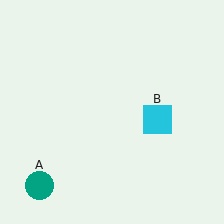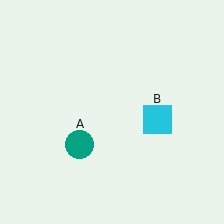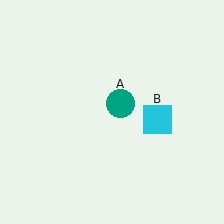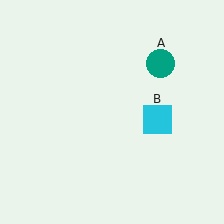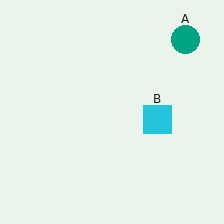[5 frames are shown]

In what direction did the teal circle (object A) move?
The teal circle (object A) moved up and to the right.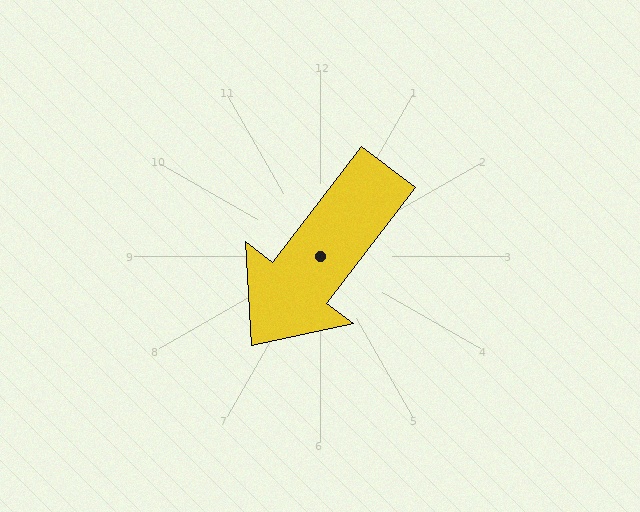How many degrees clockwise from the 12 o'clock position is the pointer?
Approximately 217 degrees.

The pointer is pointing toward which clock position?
Roughly 7 o'clock.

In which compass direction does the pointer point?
Southwest.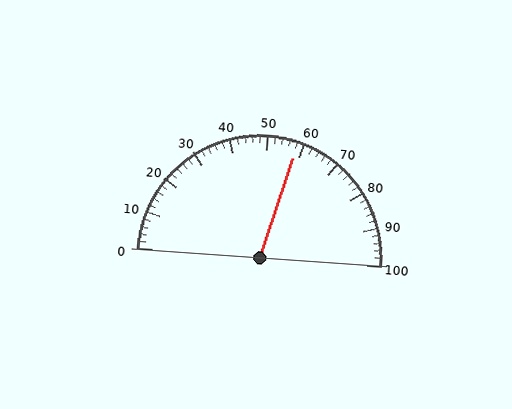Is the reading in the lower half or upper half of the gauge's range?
The reading is in the upper half of the range (0 to 100).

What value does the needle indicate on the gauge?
The needle indicates approximately 58.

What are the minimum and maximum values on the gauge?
The gauge ranges from 0 to 100.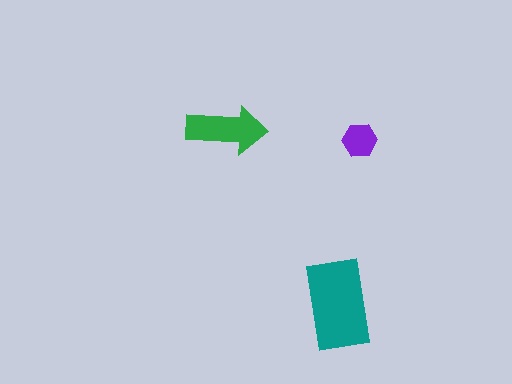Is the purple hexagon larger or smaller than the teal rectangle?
Smaller.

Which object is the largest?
The teal rectangle.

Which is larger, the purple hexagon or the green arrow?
The green arrow.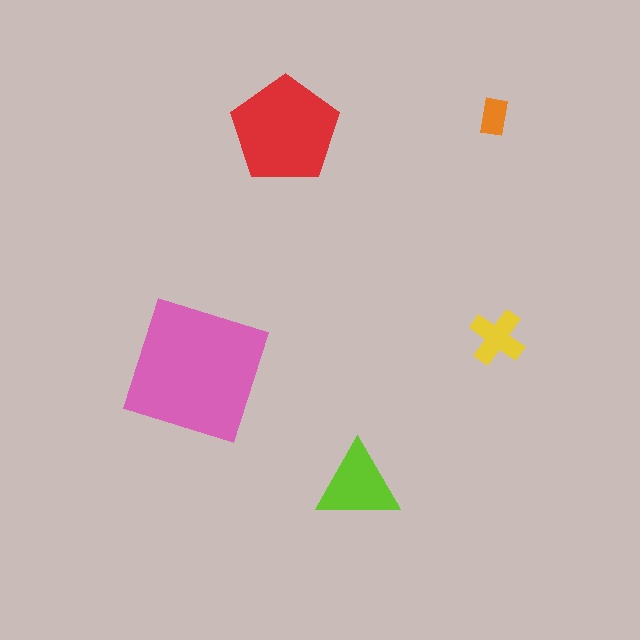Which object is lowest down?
The lime triangle is bottommost.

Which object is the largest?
The pink square.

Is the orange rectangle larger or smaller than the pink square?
Smaller.